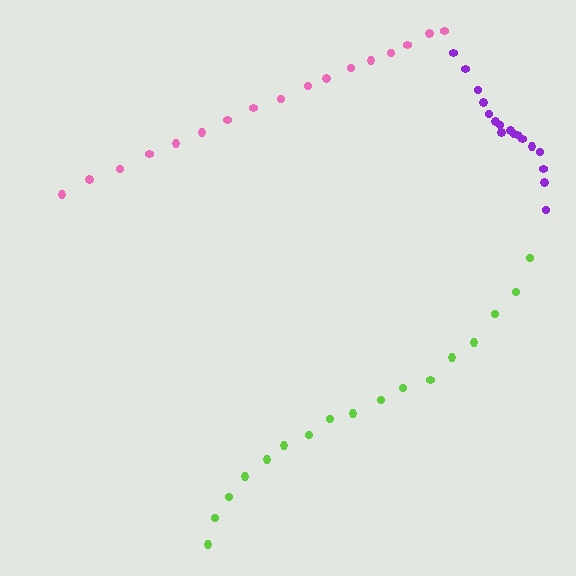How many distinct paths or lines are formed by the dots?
There are 3 distinct paths.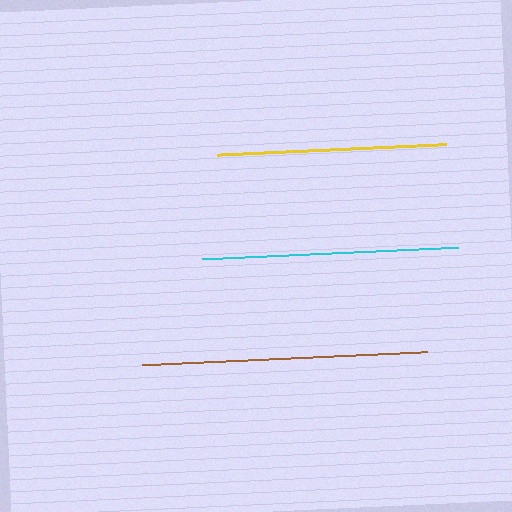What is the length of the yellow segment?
The yellow segment is approximately 230 pixels long.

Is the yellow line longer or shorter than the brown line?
The brown line is longer than the yellow line.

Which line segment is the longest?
The brown line is the longest at approximately 285 pixels.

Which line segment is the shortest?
The yellow line is the shortest at approximately 230 pixels.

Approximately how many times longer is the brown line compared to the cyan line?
The brown line is approximately 1.1 times the length of the cyan line.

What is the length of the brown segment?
The brown segment is approximately 285 pixels long.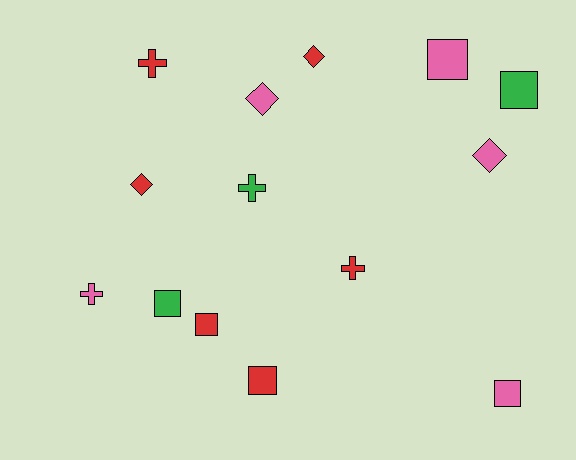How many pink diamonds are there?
There are 2 pink diamonds.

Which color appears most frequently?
Red, with 6 objects.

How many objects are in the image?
There are 14 objects.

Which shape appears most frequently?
Square, with 6 objects.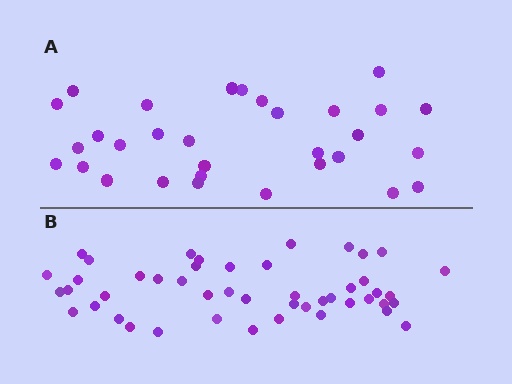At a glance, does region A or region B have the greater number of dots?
Region B (the bottom region) has more dots.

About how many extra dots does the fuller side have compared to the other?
Region B has approximately 15 more dots than region A.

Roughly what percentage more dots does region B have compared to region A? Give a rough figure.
About 50% more.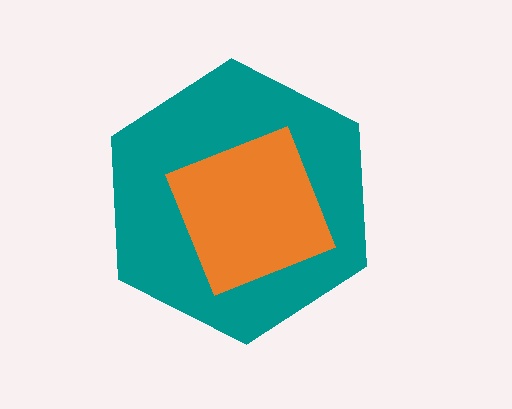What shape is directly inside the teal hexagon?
The orange square.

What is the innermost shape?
The orange square.